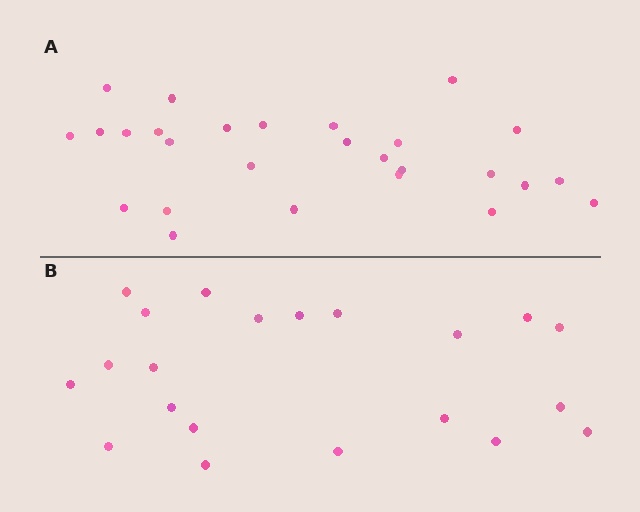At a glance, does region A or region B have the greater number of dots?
Region A (the top region) has more dots.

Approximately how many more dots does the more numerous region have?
Region A has about 6 more dots than region B.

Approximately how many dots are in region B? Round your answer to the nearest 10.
About 20 dots. (The exact count is 21, which rounds to 20.)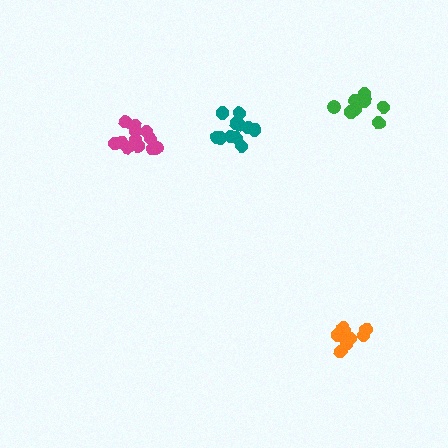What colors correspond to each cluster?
The clusters are colored: magenta, orange, teal, green.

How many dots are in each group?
Group 1: 12 dots, Group 2: 8 dots, Group 3: 11 dots, Group 4: 8 dots (39 total).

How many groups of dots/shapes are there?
There are 4 groups.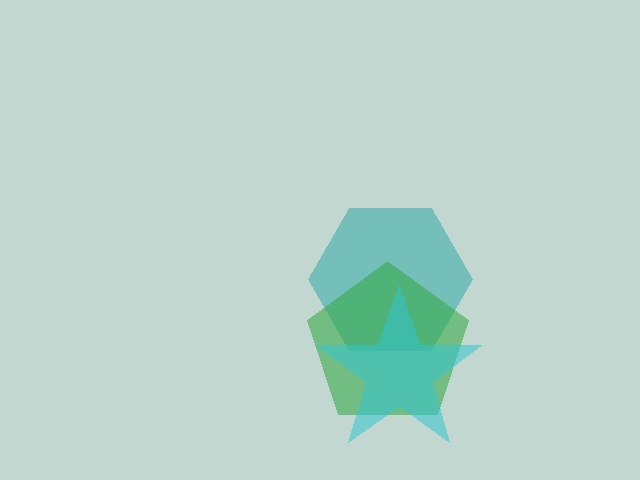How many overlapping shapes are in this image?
There are 3 overlapping shapes in the image.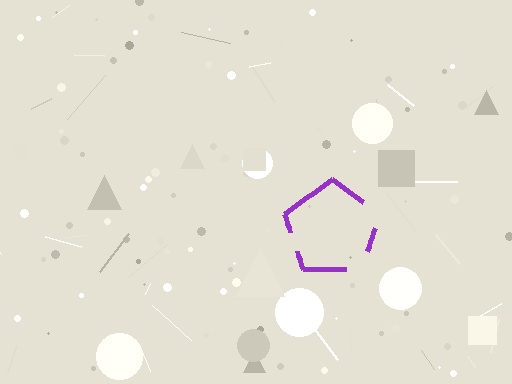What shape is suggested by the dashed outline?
The dashed outline suggests a pentagon.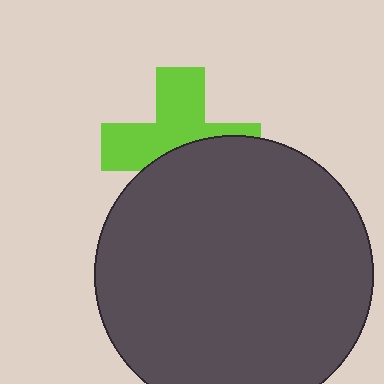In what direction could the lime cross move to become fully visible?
The lime cross could move up. That would shift it out from behind the dark gray circle entirely.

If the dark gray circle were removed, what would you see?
You would see the complete lime cross.